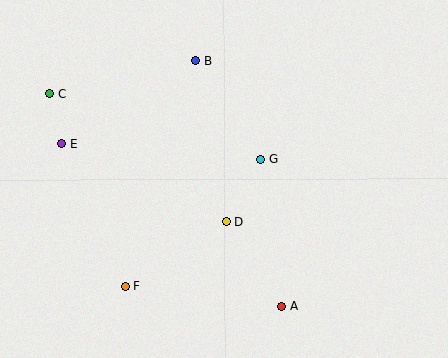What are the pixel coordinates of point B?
Point B is at (195, 61).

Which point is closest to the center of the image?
Point G at (261, 159) is closest to the center.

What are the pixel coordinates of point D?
Point D is at (226, 222).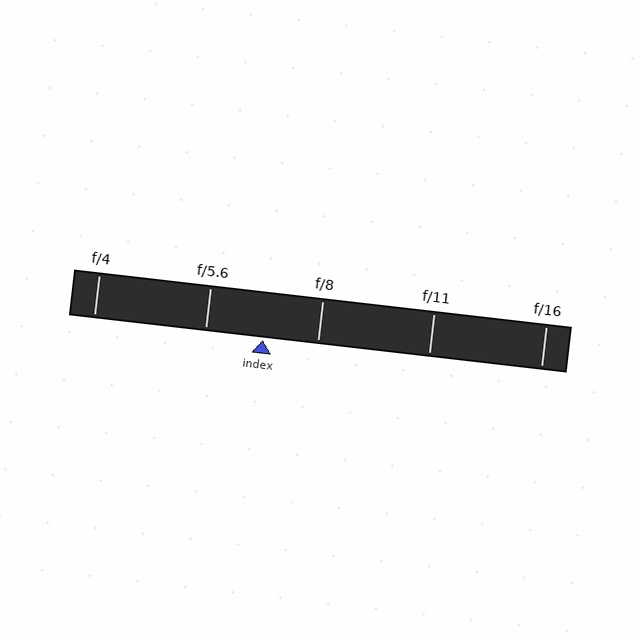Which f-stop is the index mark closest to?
The index mark is closest to f/8.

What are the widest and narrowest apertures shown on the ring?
The widest aperture shown is f/4 and the narrowest is f/16.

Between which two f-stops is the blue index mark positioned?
The index mark is between f/5.6 and f/8.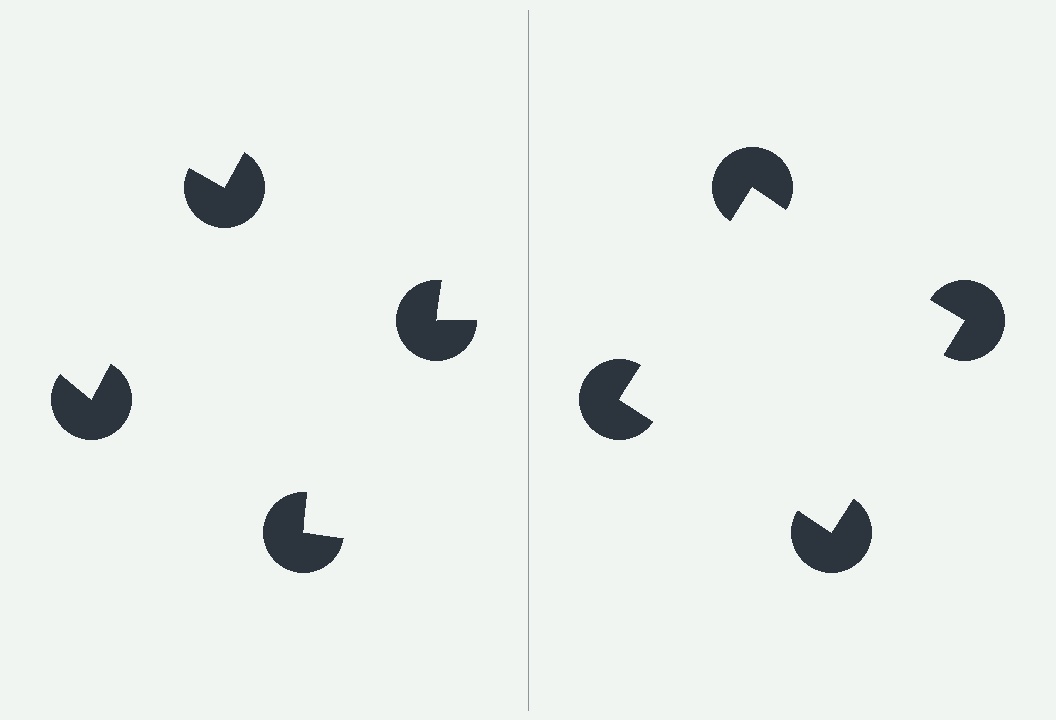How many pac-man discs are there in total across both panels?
8 — 4 on each side.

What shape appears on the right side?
An illusory square.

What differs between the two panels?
The pac-man discs are positioned identically on both sides; only the wedge orientations differ. On the right they align to a square; on the left they are misaligned.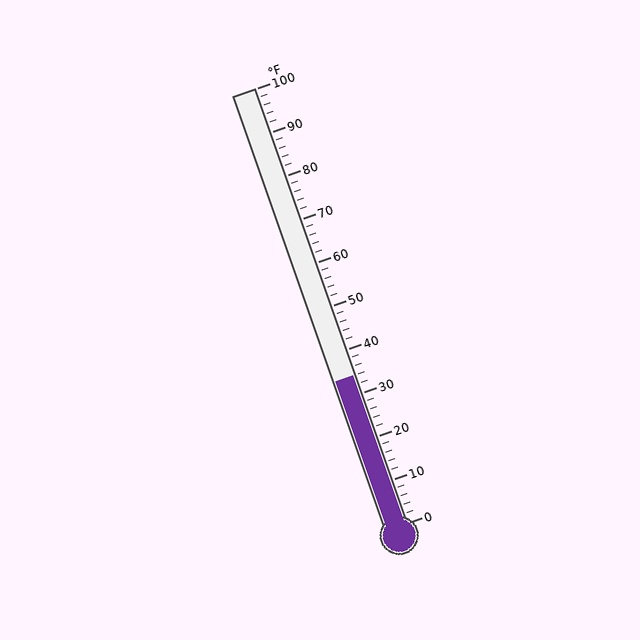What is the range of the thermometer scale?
The thermometer scale ranges from 0°F to 100°F.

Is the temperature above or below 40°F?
The temperature is below 40°F.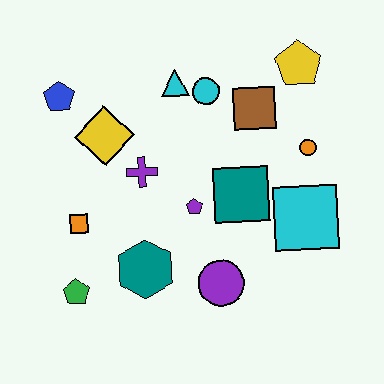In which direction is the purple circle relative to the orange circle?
The purple circle is below the orange circle.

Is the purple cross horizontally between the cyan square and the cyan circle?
No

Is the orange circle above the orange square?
Yes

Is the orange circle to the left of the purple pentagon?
No